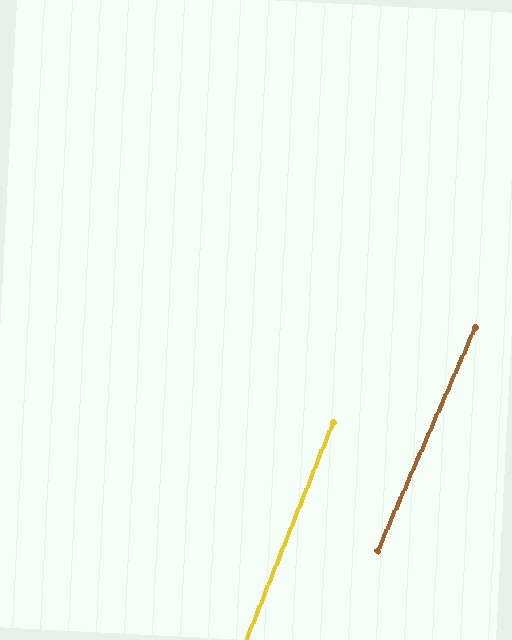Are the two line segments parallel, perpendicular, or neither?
Parallel — their directions differ by only 1.9°.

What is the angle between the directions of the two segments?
Approximately 2 degrees.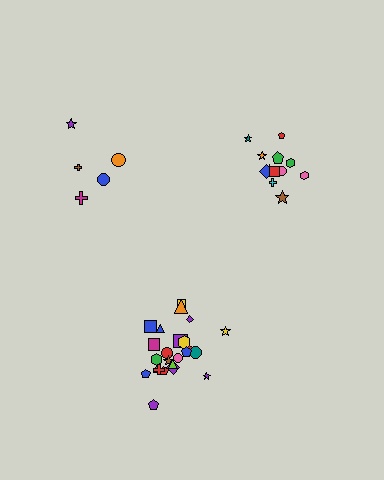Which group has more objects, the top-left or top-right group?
The top-right group.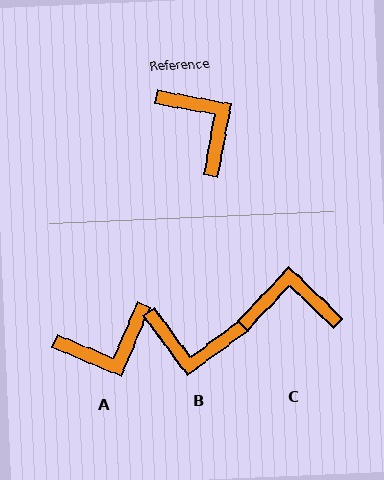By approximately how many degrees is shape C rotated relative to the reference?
Approximately 57 degrees counter-clockwise.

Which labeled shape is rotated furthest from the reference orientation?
B, about 133 degrees away.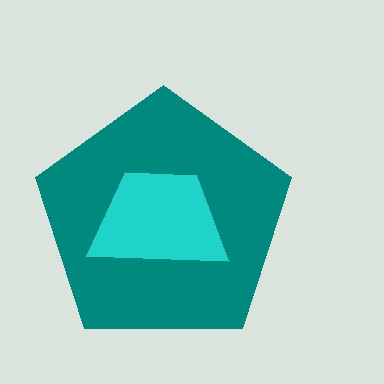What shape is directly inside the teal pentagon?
The cyan trapezoid.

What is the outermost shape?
The teal pentagon.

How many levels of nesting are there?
2.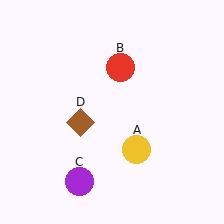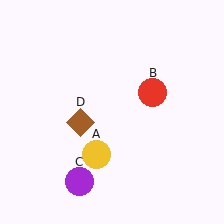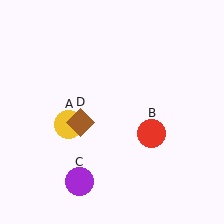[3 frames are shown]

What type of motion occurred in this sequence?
The yellow circle (object A), red circle (object B) rotated clockwise around the center of the scene.